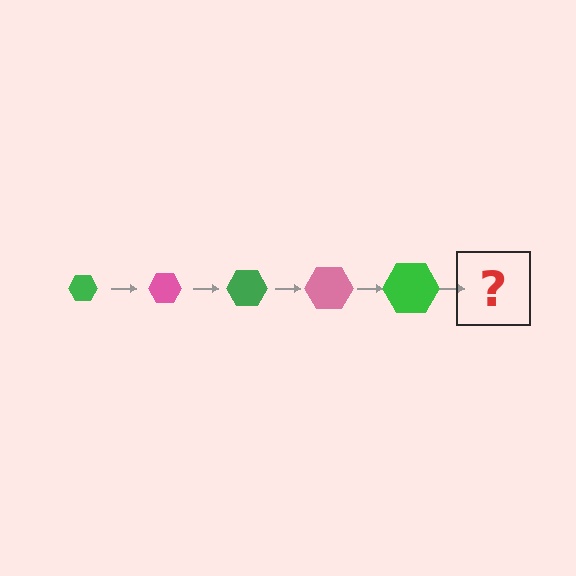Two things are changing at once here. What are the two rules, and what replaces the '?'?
The two rules are that the hexagon grows larger each step and the color cycles through green and pink. The '?' should be a pink hexagon, larger than the previous one.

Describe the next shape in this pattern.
It should be a pink hexagon, larger than the previous one.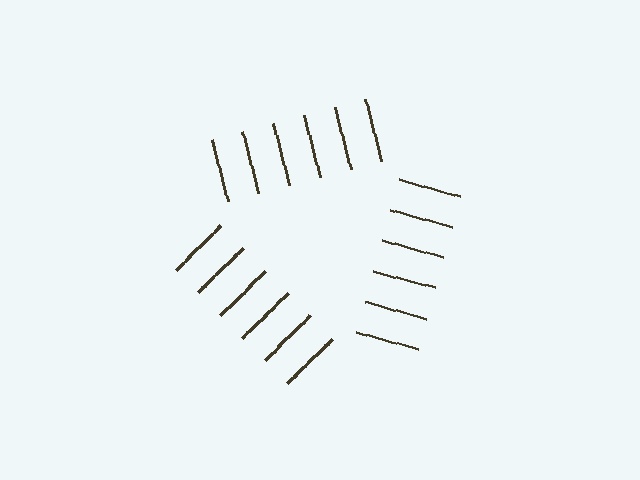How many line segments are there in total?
18 — 6 along each of the 3 edges.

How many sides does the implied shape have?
3 sides — the line-ends trace a triangle.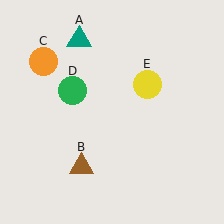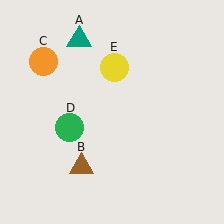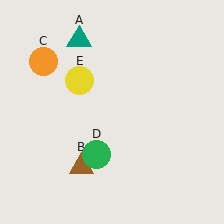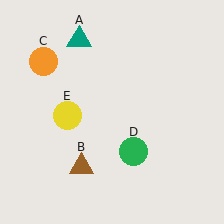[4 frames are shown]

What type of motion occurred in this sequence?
The green circle (object D), yellow circle (object E) rotated counterclockwise around the center of the scene.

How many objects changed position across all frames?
2 objects changed position: green circle (object D), yellow circle (object E).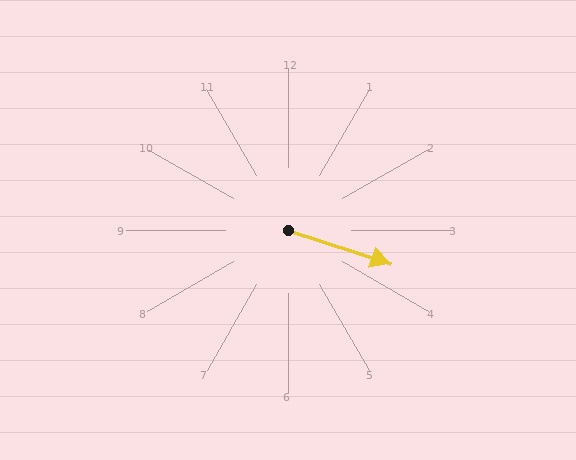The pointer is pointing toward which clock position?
Roughly 4 o'clock.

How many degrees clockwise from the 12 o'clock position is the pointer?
Approximately 108 degrees.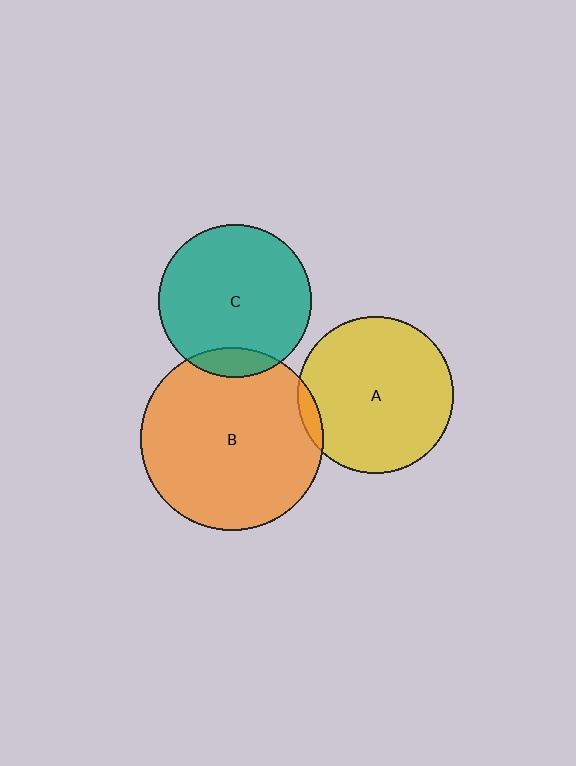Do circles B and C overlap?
Yes.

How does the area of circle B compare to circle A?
Approximately 1.4 times.